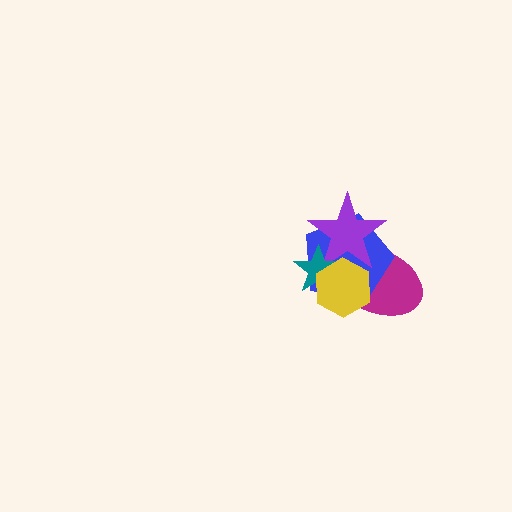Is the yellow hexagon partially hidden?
No, no other shape covers it.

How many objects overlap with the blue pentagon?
4 objects overlap with the blue pentagon.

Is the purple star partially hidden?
Yes, it is partially covered by another shape.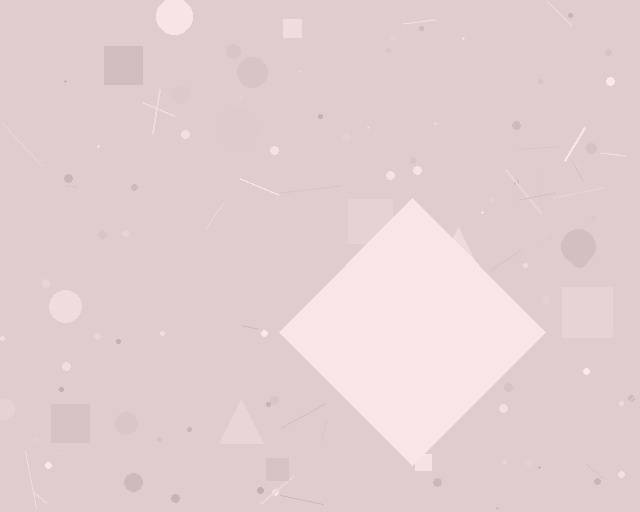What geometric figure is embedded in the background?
A diamond is embedded in the background.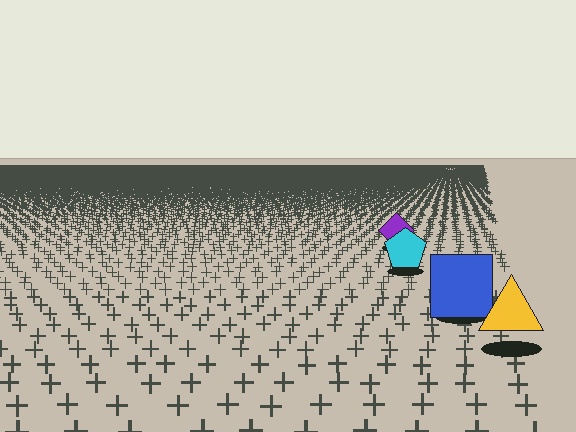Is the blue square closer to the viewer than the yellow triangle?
No. The yellow triangle is closer — you can tell from the texture gradient: the ground texture is coarser near it.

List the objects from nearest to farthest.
From nearest to farthest: the yellow triangle, the blue square, the cyan pentagon, the purple diamond.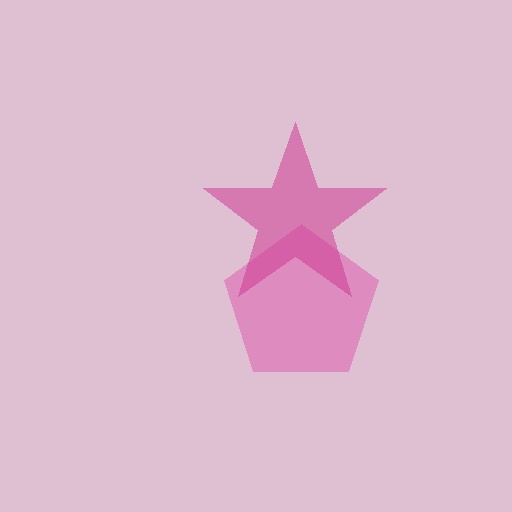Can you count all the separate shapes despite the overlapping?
Yes, there are 2 separate shapes.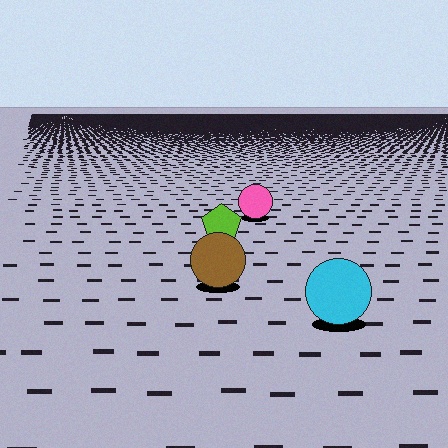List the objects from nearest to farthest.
From nearest to farthest: the cyan circle, the brown circle, the lime pentagon, the pink circle.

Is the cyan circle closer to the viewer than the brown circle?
Yes. The cyan circle is closer — you can tell from the texture gradient: the ground texture is coarser near it.